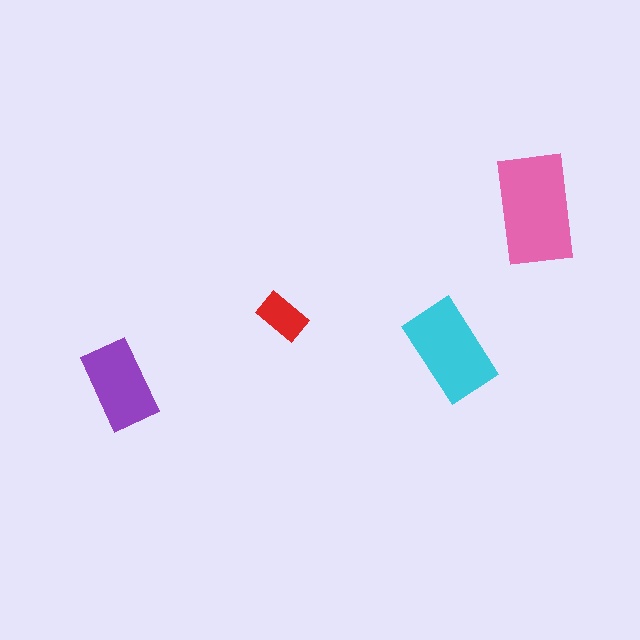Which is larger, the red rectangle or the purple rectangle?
The purple one.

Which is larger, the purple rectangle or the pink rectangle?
The pink one.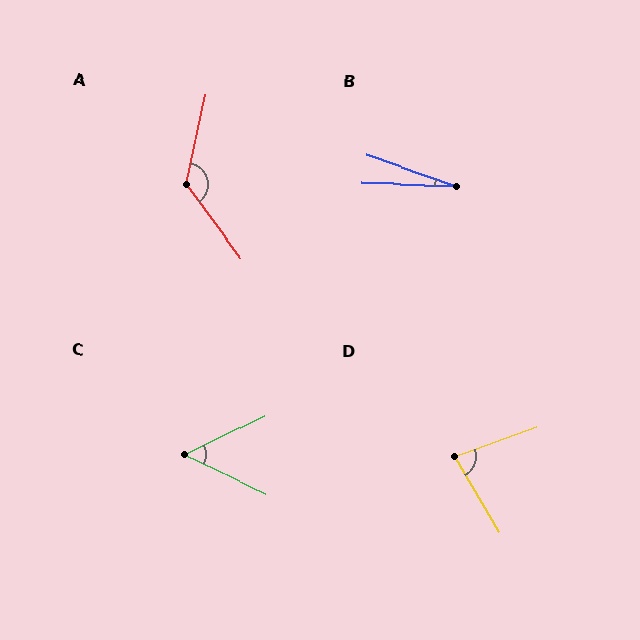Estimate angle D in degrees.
Approximately 79 degrees.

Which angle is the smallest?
B, at approximately 17 degrees.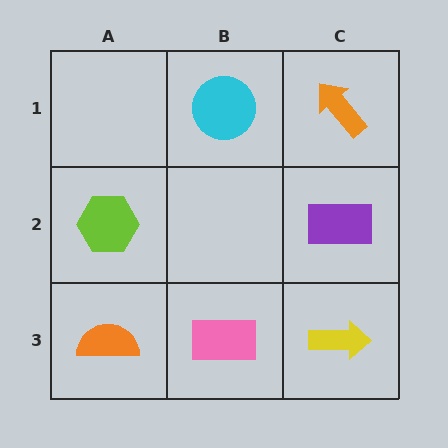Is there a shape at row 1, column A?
No, that cell is empty.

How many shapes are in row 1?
2 shapes.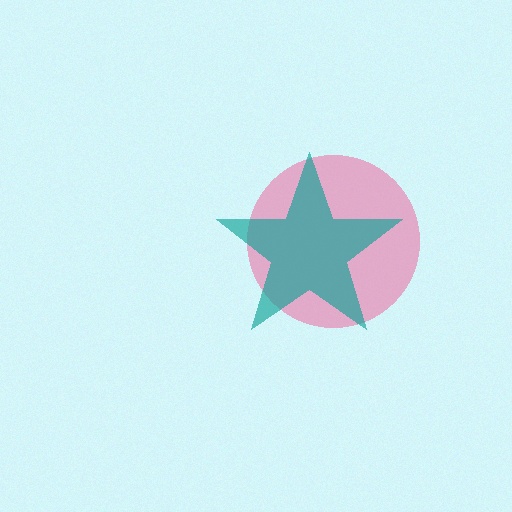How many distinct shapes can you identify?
There are 2 distinct shapes: a pink circle, a teal star.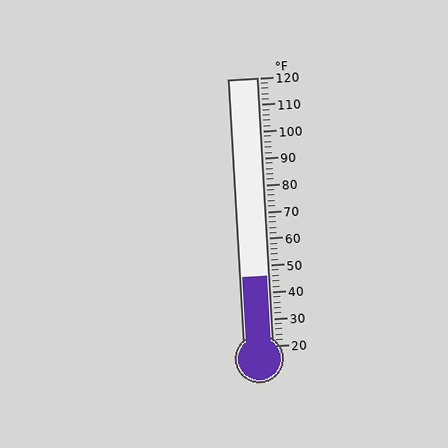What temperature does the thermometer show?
The thermometer shows approximately 46°F.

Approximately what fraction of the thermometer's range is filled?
The thermometer is filled to approximately 25% of its range.